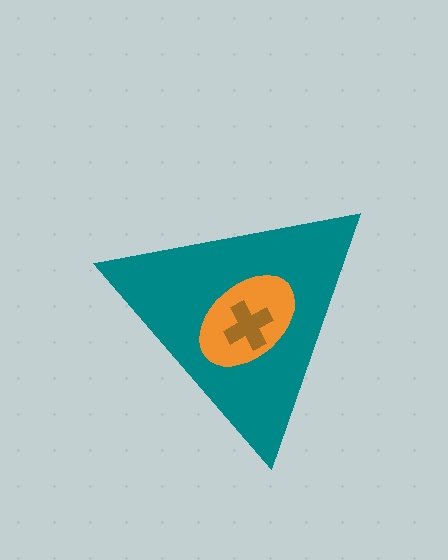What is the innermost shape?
The brown cross.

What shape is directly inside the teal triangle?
The orange ellipse.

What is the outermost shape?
The teal triangle.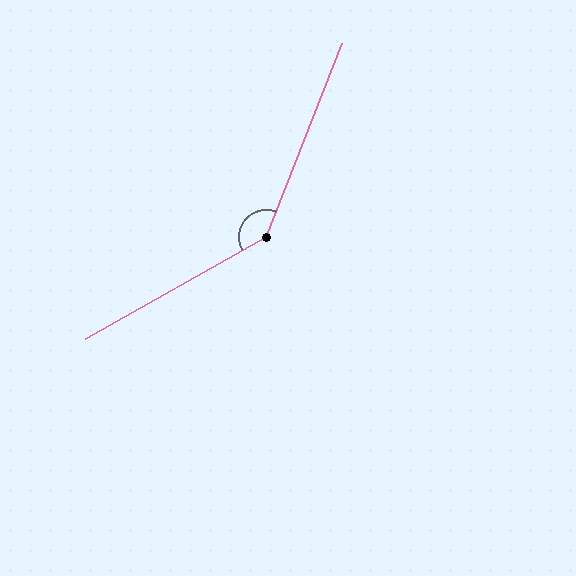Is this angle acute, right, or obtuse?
It is obtuse.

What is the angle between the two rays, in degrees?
Approximately 141 degrees.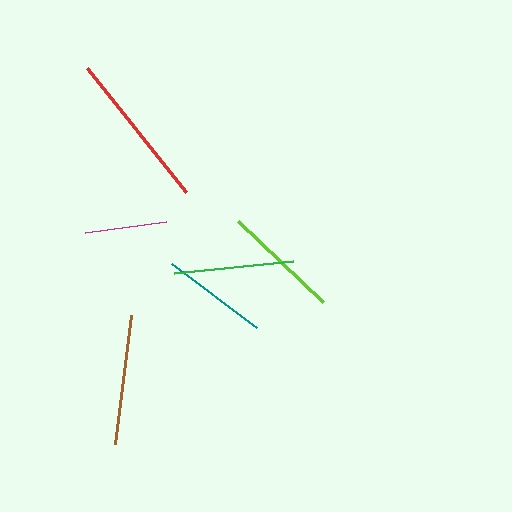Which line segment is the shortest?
The magenta line is the shortest at approximately 82 pixels.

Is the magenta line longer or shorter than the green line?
The green line is longer than the magenta line.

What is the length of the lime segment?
The lime segment is approximately 117 pixels long.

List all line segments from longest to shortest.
From longest to shortest: red, brown, green, lime, teal, magenta.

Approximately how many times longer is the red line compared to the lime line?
The red line is approximately 1.4 times the length of the lime line.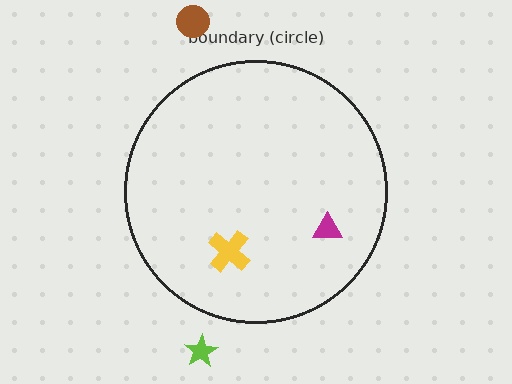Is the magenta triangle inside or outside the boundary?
Inside.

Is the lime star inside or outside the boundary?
Outside.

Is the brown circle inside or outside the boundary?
Outside.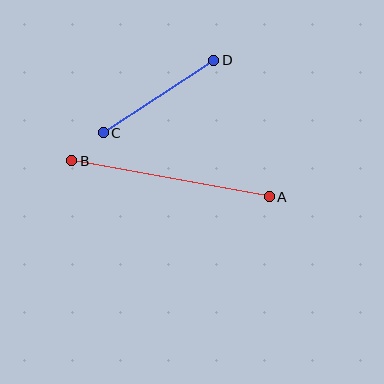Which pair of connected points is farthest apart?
Points A and B are farthest apart.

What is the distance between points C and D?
The distance is approximately 132 pixels.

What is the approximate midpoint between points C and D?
The midpoint is at approximately (159, 97) pixels.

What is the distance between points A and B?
The distance is approximately 201 pixels.